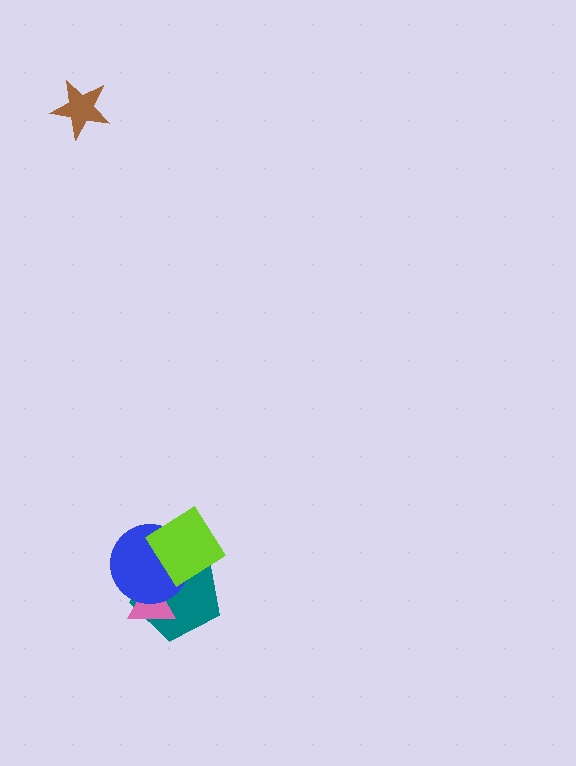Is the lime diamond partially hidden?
No, no other shape covers it.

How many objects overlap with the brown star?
0 objects overlap with the brown star.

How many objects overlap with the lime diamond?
2 objects overlap with the lime diamond.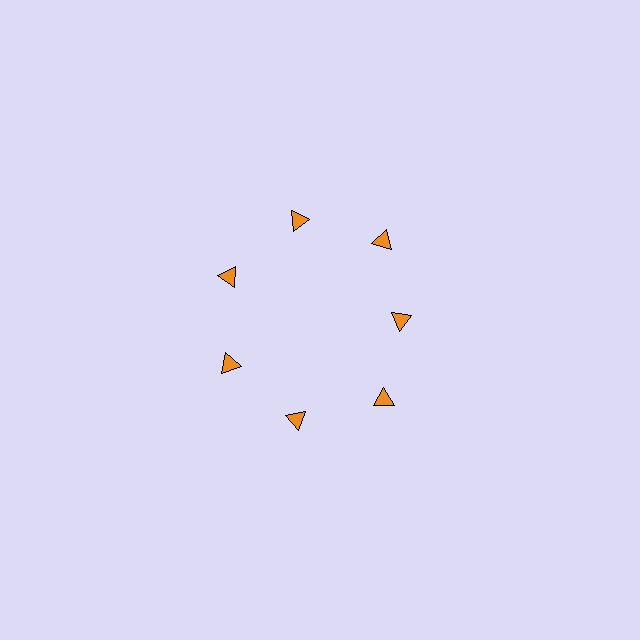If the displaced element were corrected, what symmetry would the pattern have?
It would have 7-fold rotational symmetry — the pattern would map onto itself every 51 degrees.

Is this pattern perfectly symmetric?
No. The 7 orange triangles are arranged in a ring, but one element near the 3 o'clock position is pulled inward toward the center, breaking the 7-fold rotational symmetry.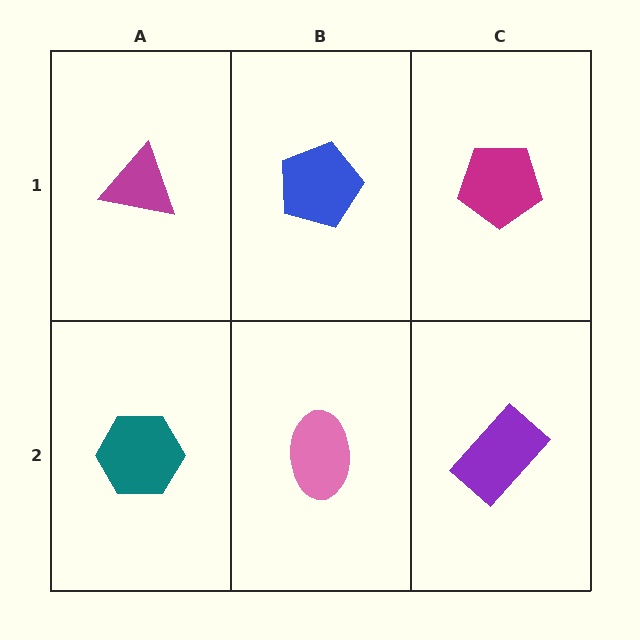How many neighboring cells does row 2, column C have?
2.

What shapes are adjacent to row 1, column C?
A purple rectangle (row 2, column C), a blue pentagon (row 1, column B).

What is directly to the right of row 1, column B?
A magenta pentagon.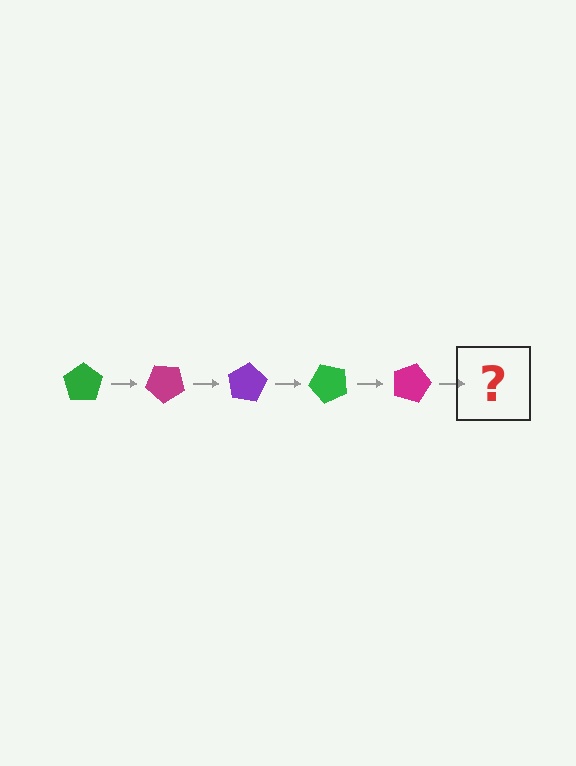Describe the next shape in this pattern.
It should be a purple pentagon, rotated 200 degrees from the start.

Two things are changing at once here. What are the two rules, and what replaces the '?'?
The two rules are that it rotates 40 degrees each step and the color cycles through green, magenta, and purple. The '?' should be a purple pentagon, rotated 200 degrees from the start.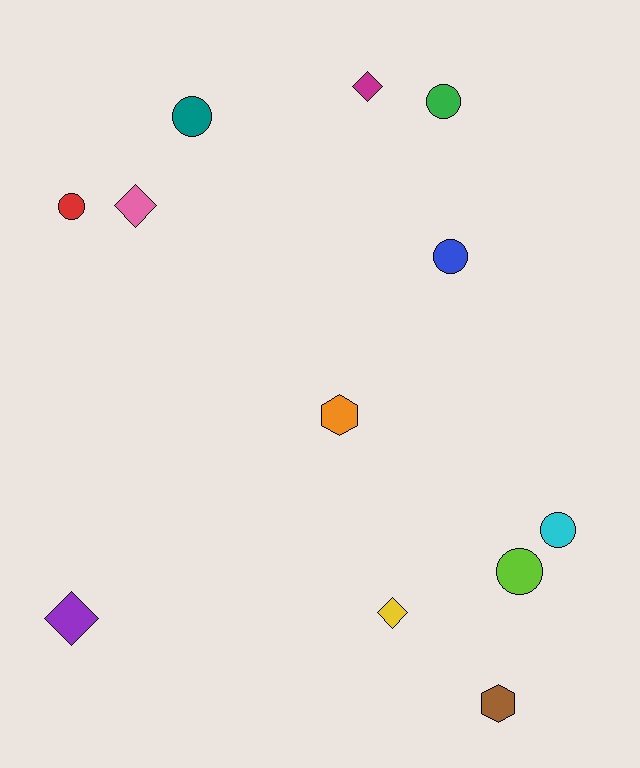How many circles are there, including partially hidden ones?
There are 6 circles.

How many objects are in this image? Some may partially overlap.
There are 12 objects.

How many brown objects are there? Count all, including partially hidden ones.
There is 1 brown object.